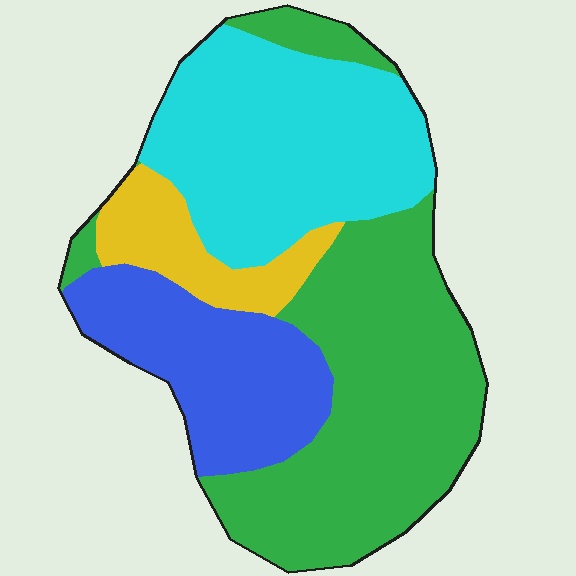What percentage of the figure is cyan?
Cyan takes up about one third (1/3) of the figure.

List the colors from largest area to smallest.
From largest to smallest: green, cyan, blue, yellow.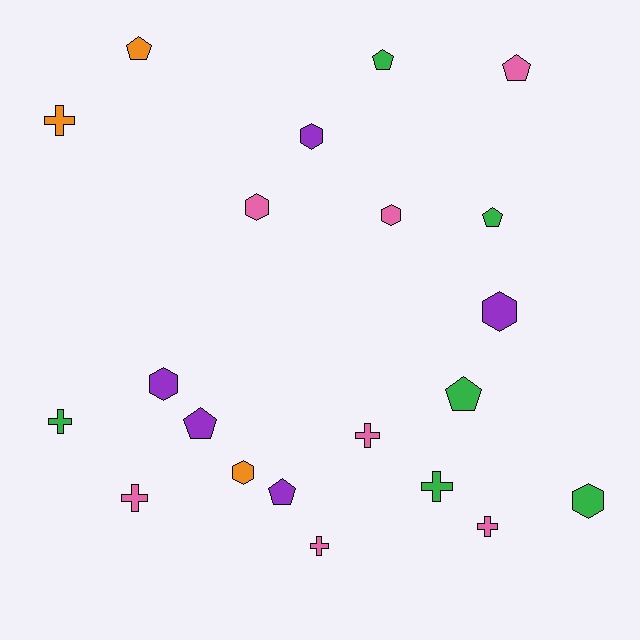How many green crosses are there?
There are 2 green crosses.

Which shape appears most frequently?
Pentagon, with 7 objects.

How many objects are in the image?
There are 21 objects.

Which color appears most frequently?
Pink, with 7 objects.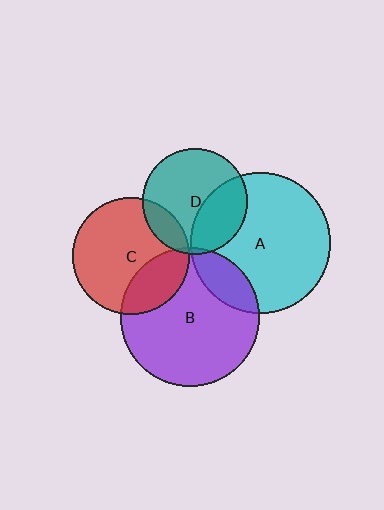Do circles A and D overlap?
Yes.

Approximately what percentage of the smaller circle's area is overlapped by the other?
Approximately 35%.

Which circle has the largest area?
Circle A (cyan).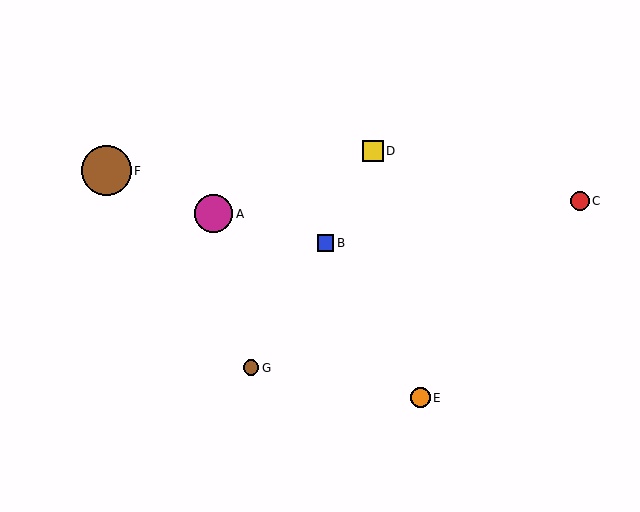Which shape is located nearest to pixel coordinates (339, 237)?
The blue square (labeled B) at (326, 243) is nearest to that location.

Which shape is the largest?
The brown circle (labeled F) is the largest.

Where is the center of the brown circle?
The center of the brown circle is at (106, 171).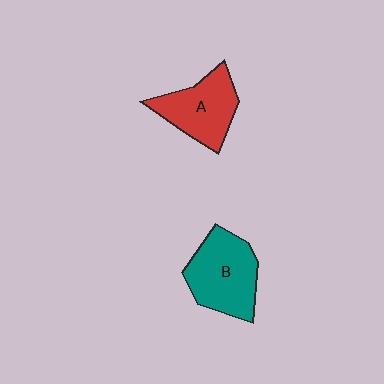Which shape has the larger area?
Shape B (teal).